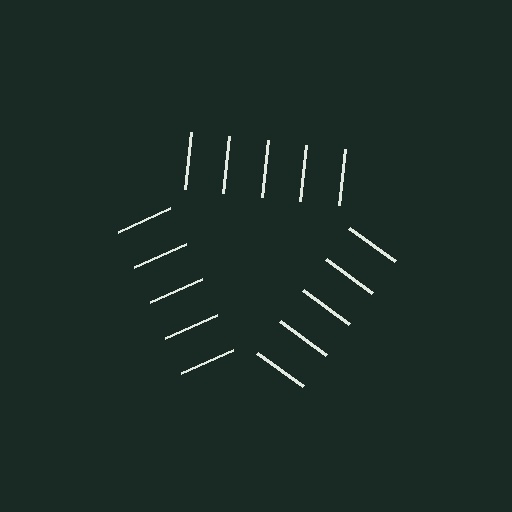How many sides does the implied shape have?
3 sides — the line-ends trace a triangle.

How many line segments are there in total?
15 — 5 along each of the 3 edges.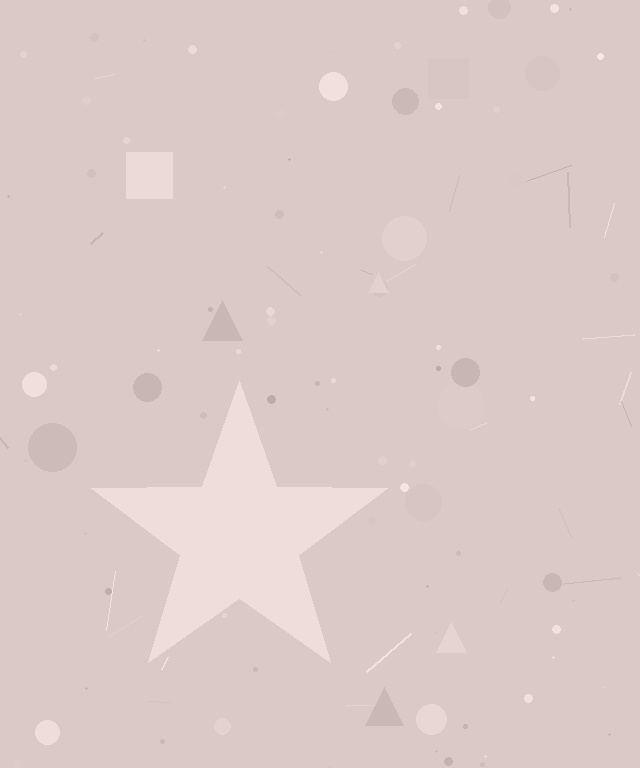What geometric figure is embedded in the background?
A star is embedded in the background.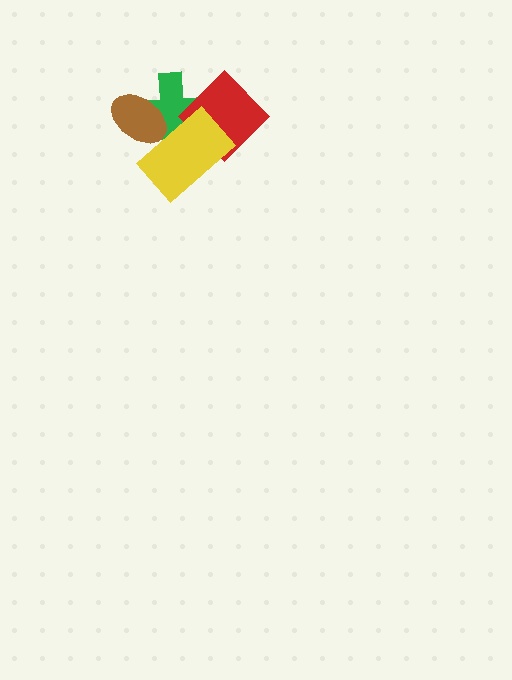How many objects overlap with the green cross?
3 objects overlap with the green cross.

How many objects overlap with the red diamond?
2 objects overlap with the red diamond.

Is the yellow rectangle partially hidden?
No, no other shape covers it.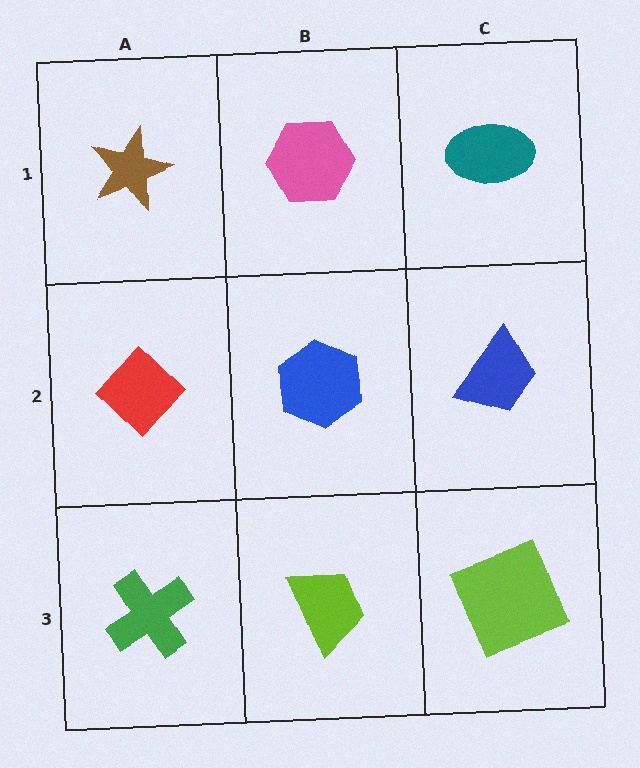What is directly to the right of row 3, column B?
A lime square.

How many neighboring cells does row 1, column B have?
3.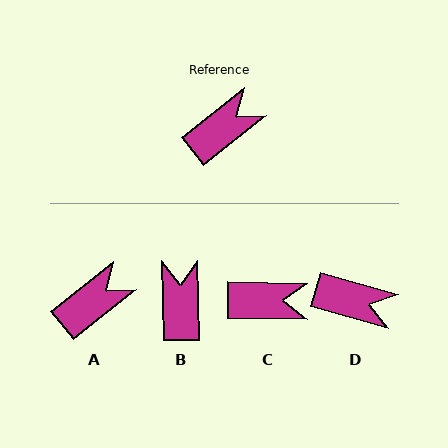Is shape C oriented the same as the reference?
No, it is off by about 39 degrees.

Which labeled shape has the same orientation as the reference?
A.